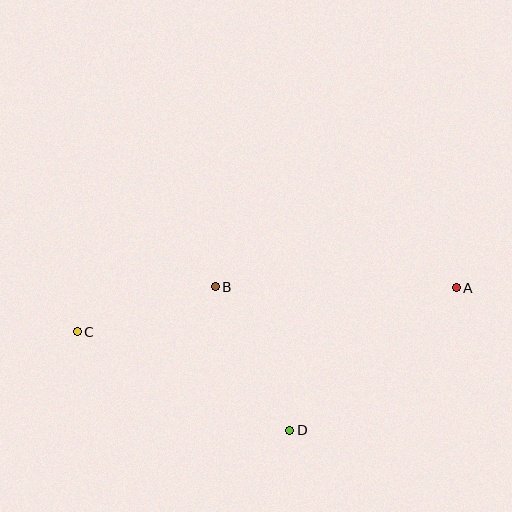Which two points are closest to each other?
Points B and C are closest to each other.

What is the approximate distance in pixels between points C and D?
The distance between C and D is approximately 234 pixels.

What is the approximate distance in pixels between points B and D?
The distance between B and D is approximately 162 pixels.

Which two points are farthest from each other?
Points A and C are farthest from each other.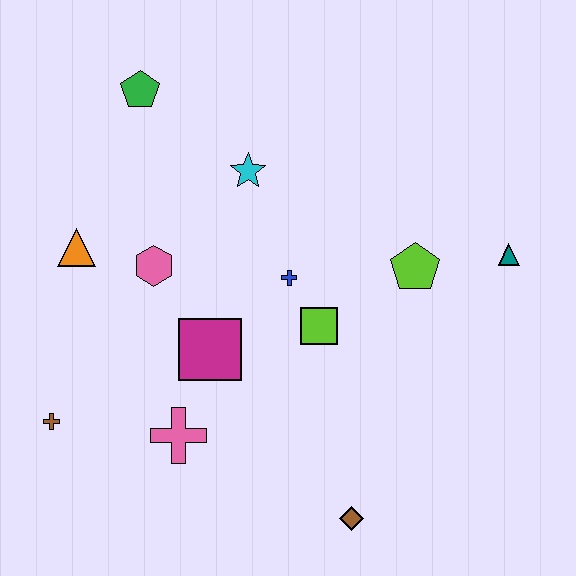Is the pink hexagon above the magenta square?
Yes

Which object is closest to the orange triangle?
The pink hexagon is closest to the orange triangle.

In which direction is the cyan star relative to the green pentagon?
The cyan star is to the right of the green pentagon.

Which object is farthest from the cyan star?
The brown diamond is farthest from the cyan star.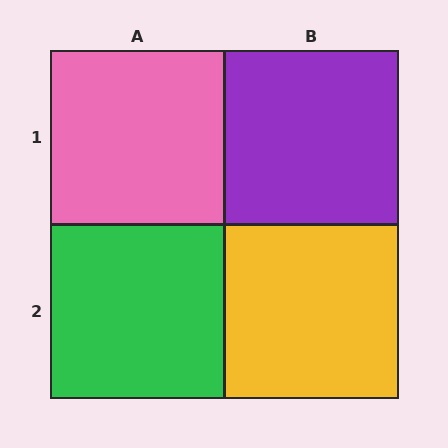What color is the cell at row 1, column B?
Purple.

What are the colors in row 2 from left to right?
Green, yellow.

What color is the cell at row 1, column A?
Pink.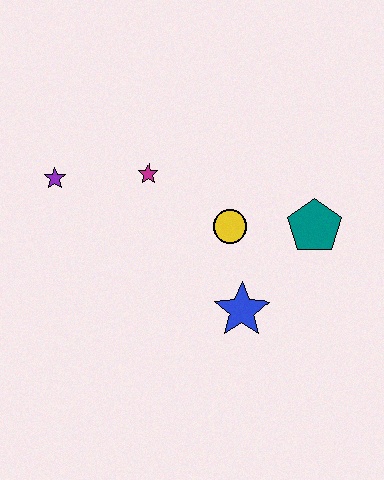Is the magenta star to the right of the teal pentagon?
No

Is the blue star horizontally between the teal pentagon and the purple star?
Yes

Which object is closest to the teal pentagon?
The yellow circle is closest to the teal pentagon.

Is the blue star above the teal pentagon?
No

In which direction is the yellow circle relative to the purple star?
The yellow circle is to the right of the purple star.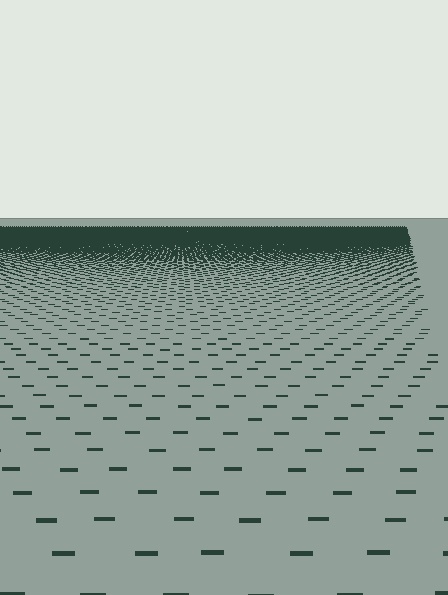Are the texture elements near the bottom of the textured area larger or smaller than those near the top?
Larger. Near the bottom, elements are closer to the viewer and appear at a bigger on-screen size.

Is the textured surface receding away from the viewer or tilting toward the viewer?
The surface is receding away from the viewer. Texture elements get smaller and denser toward the top.